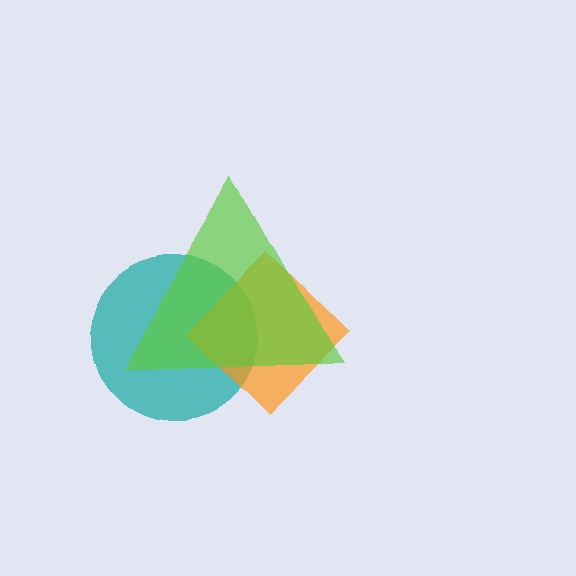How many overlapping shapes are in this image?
There are 3 overlapping shapes in the image.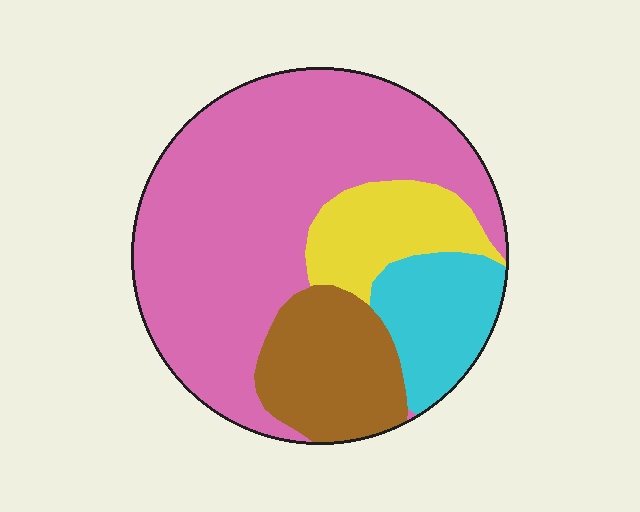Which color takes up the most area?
Pink, at roughly 60%.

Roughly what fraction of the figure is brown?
Brown takes up about one sixth (1/6) of the figure.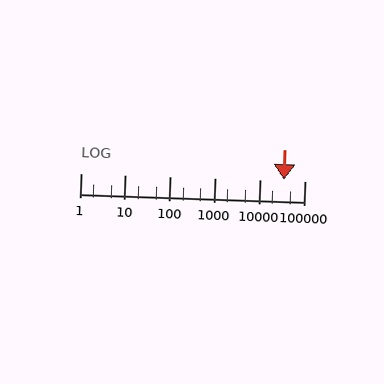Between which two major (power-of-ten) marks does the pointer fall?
The pointer is between 10000 and 100000.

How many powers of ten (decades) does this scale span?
The scale spans 5 decades, from 1 to 100000.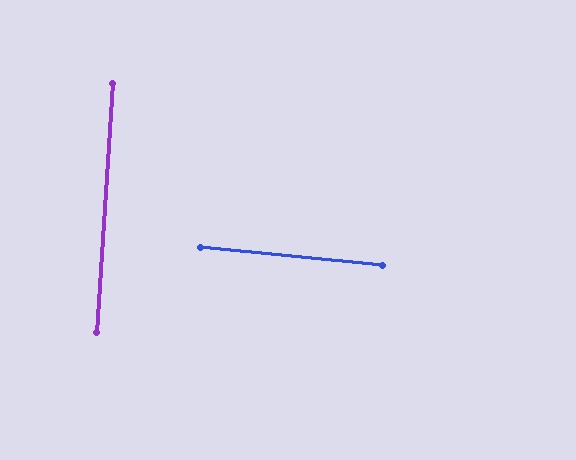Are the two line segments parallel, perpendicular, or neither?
Perpendicular — they meet at approximately 88°.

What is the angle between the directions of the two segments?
Approximately 88 degrees.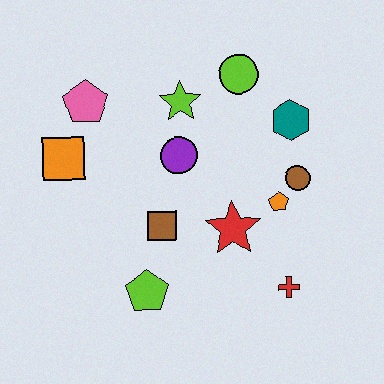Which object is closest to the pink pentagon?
The orange square is closest to the pink pentagon.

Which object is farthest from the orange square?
The red cross is farthest from the orange square.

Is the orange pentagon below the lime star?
Yes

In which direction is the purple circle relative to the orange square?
The purple circle is to the right of the orange square.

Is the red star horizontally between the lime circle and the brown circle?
No